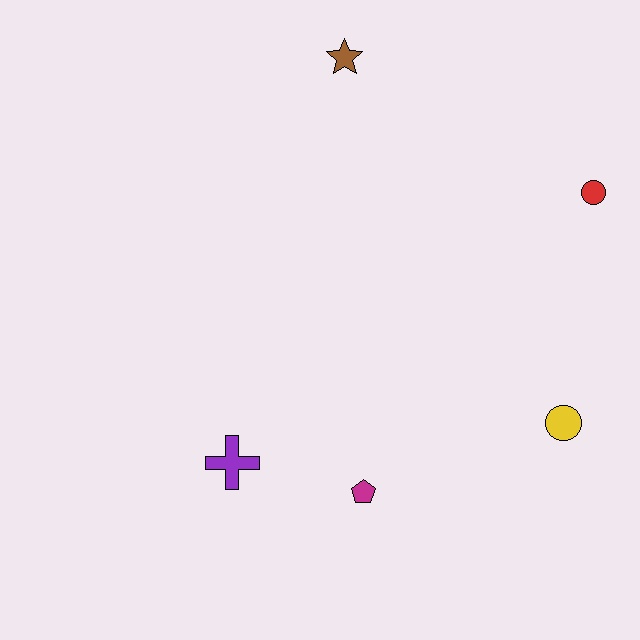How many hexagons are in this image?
There are no hexagons.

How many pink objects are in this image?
There are no pink objects.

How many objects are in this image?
There are 5 objects.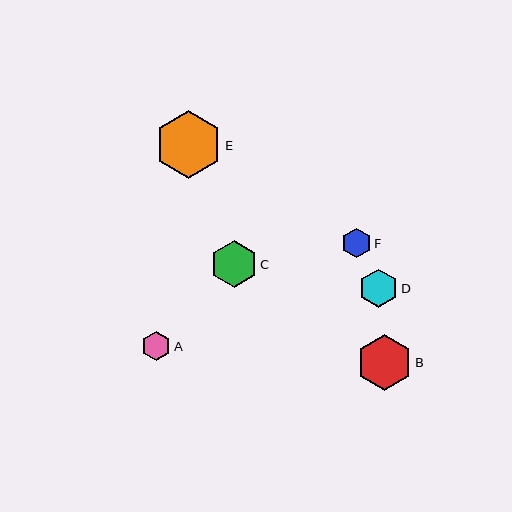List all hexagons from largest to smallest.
From largest to smallest: E, B, C, D, F, A.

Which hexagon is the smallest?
Hexagon A is the smallest with a size of approximately 29 pixels.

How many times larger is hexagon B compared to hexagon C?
Hexagon B is approximately 1.2 times the size of hexagon C.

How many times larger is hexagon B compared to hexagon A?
Hexagon B is approximately 1.9 times the size of hexagon A.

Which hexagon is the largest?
Hexagon E is the largest with a size of approximately 68 pixels.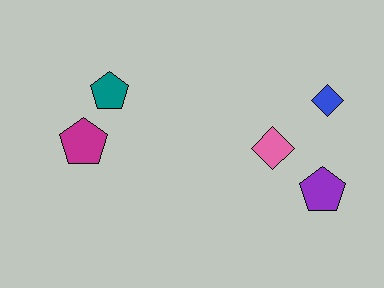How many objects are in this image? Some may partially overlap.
There are 5 objects.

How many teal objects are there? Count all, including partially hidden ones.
There is 1 teal object.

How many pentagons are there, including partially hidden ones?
There are 3 pentagons.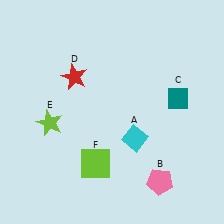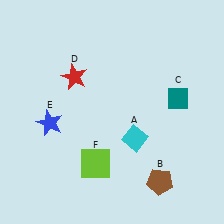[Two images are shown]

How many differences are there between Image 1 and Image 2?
There are 2 differences between the two images.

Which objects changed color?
B changed from pink to brown. E changed from lime to blue.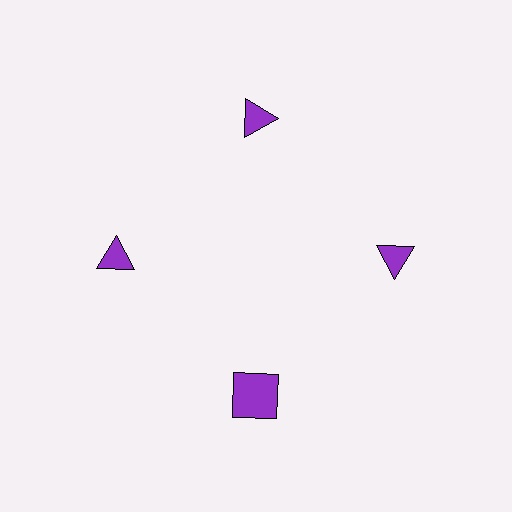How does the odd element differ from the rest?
It has a different shape: square instead of triangle.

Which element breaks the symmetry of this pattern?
The purple square at roughly the 6 o'clock position breaks the symmetry. All other shapes are purple triangles.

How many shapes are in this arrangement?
There are 4 shapes arranged in a ring pattern.